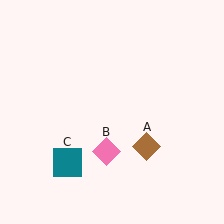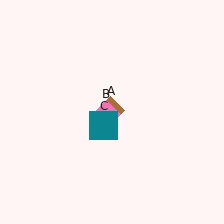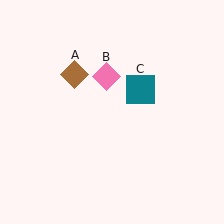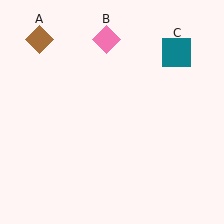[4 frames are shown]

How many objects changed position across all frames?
3 objects changed position: brown diamond (object A), pink diamond (object B), teal square (object C).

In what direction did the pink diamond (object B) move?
The pink diamond (object B) moved up.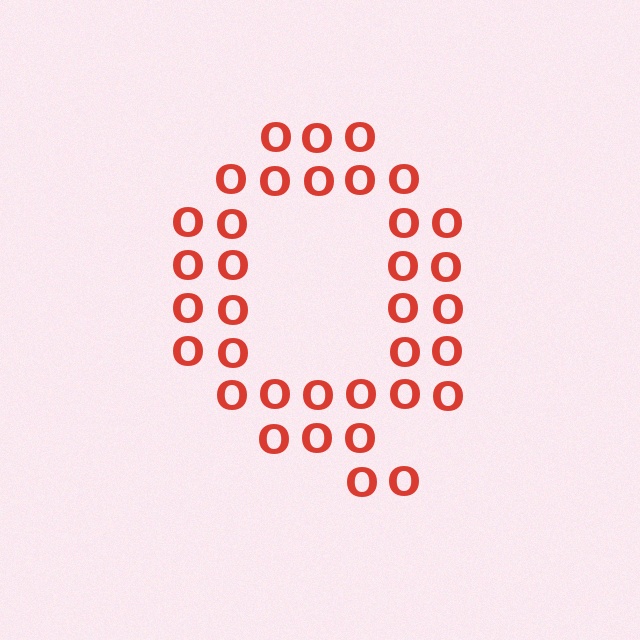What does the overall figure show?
The overall figure shows the letter Q.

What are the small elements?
The small elements are letter O's.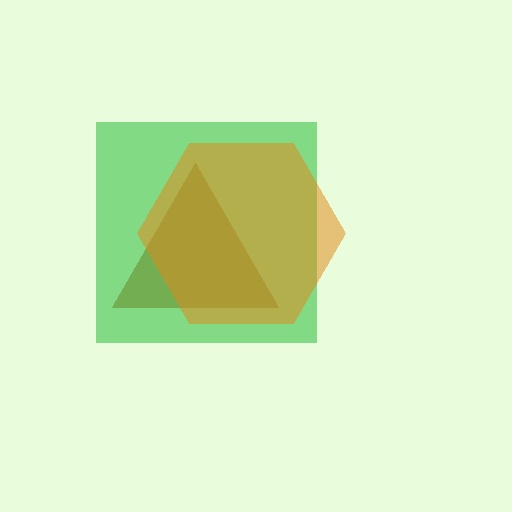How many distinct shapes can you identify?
There are 3 distinct shapes: a brown triangle, a green square, an orange hexagon.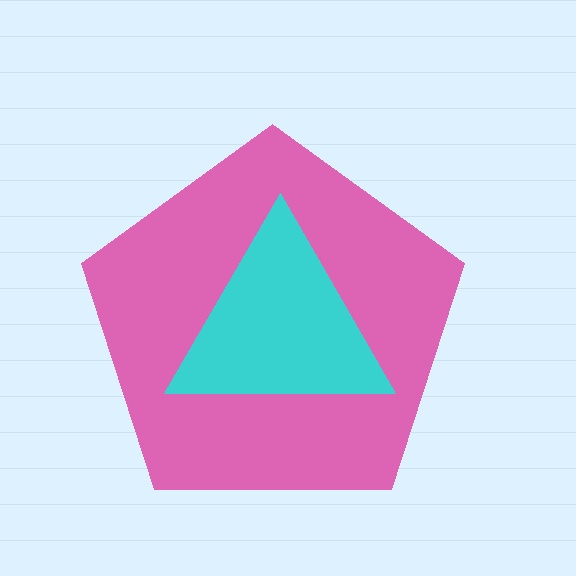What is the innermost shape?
The cyan triangle.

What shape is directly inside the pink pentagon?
The cyan triangle.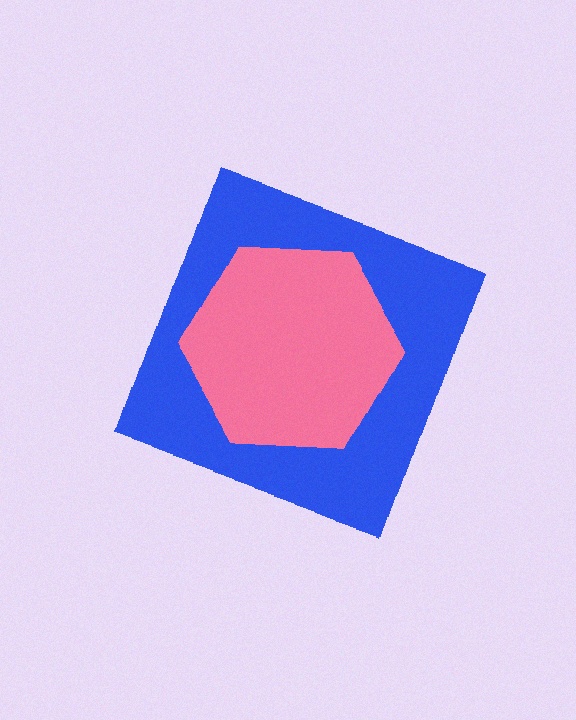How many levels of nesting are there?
2.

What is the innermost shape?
The pink hexagon.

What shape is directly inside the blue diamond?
The pink hexagon.